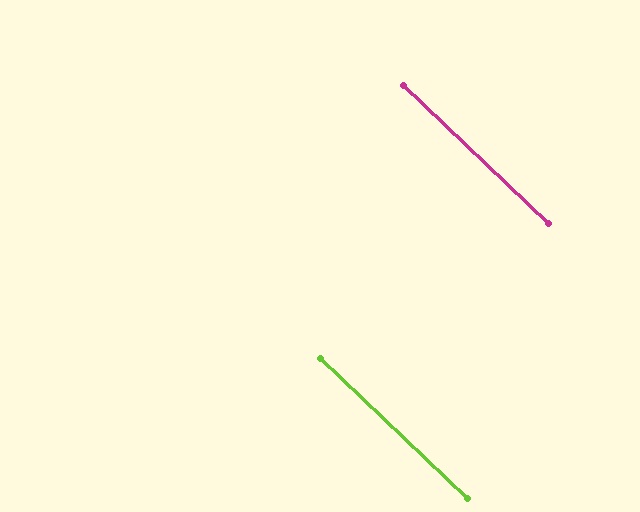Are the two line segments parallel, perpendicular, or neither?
Parallel — their directions differ by only 0.1°.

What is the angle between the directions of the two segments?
Approximately 0 degrees.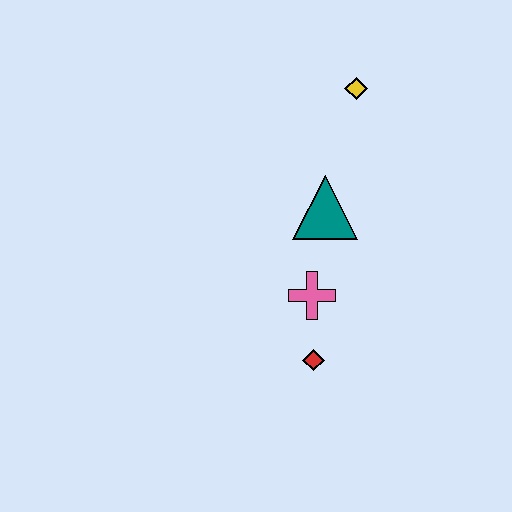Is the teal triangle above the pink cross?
Yes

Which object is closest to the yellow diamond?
The teal triangle is closest to the yellow diamond.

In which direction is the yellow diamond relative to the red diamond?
The yellow diamond is above the red diamond.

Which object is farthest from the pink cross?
The yellow diamond is farthest from the pink cross.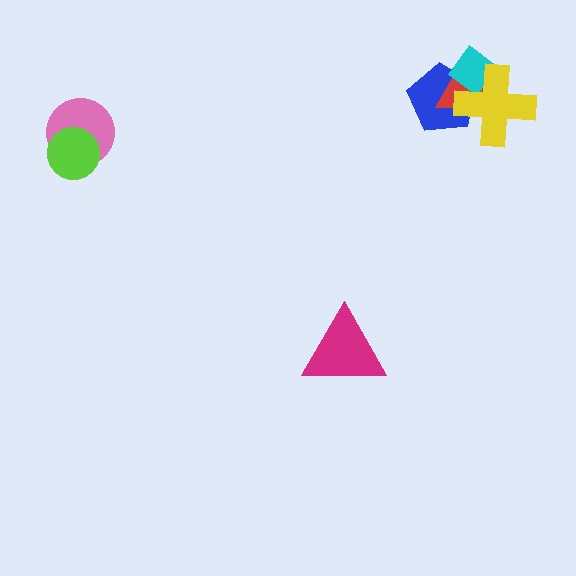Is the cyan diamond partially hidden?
Yes, it is partially covered by another shape.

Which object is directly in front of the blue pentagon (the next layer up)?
The red triangle is directly in front of the blue pentagon.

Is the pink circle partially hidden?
Yes, it is partially covered by another shape.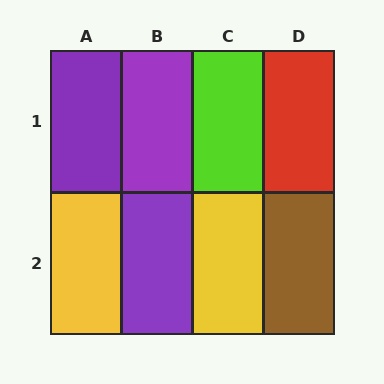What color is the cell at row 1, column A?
Purple.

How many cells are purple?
3 cells are purple.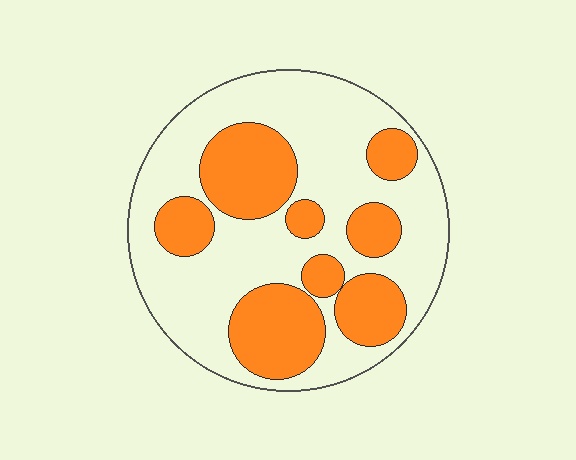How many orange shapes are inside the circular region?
8.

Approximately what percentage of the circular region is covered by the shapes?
Approximately 35%.